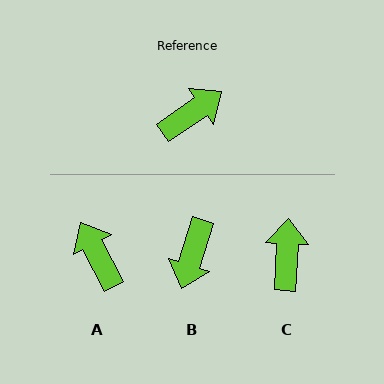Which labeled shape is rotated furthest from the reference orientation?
B, about 142 degrees away.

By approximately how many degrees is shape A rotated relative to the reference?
Approximately 83 degrees counter-clockwise.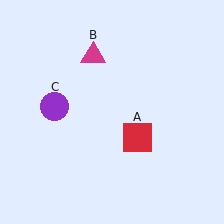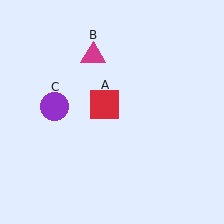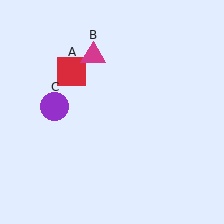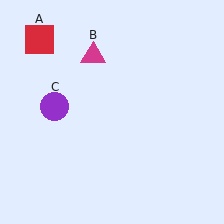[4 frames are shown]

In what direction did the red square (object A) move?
The red square (object A) moved up and to the left.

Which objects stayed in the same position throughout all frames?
Magenta triangle (object B) and purple circle (object C) remained stationary.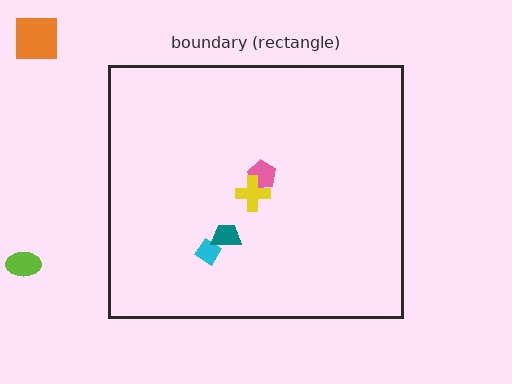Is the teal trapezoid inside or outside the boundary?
Inside.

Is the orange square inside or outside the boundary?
Outside.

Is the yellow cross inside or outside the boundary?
Inside.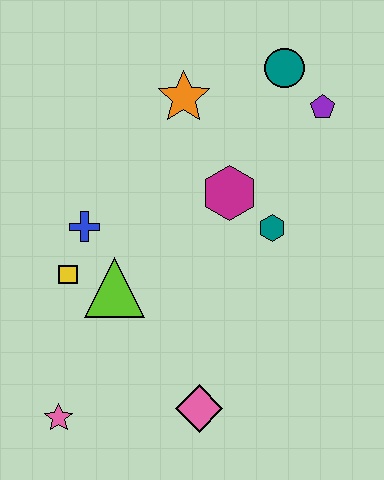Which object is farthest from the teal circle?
The pink star is farthest from the teal circle.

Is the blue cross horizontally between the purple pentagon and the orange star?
No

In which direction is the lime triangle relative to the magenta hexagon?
The lime triangle is to the left of the magenta hexagon.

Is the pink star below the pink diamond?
Yes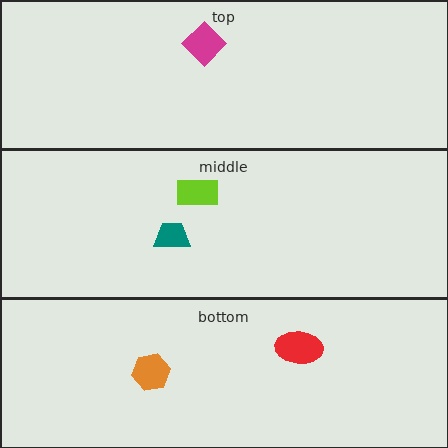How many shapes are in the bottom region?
2.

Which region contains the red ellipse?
The bottom region.